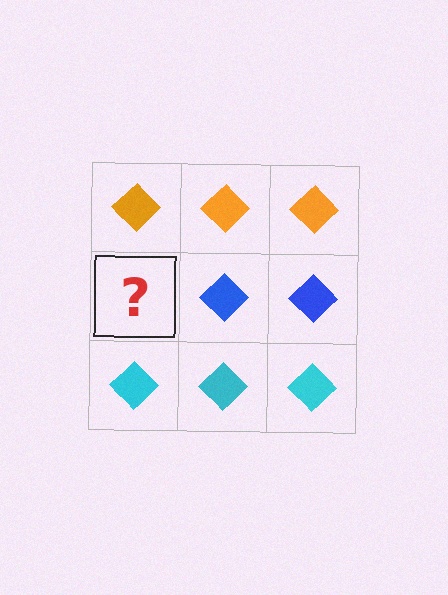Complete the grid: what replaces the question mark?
The question mark should be replaced with a blue diamond.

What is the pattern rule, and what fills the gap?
The rule is that each row has a consistent color. The gap should be filled with a blue diamond.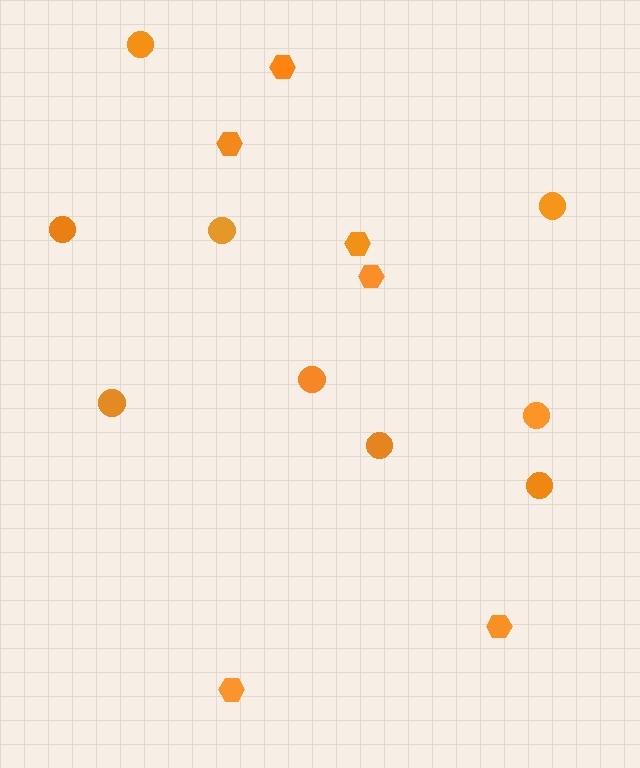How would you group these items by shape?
There are 2 groups: one group of circles (9) and one group of hexagons (6).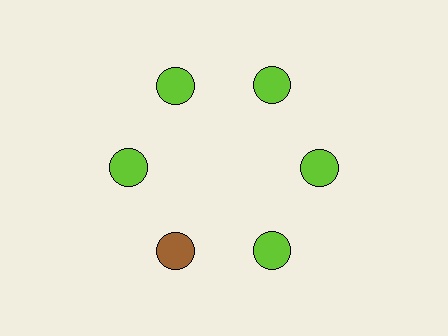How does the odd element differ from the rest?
It has a different color: brown instead of lime.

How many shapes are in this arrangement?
There are 6 shapes arranged in a ring pattern.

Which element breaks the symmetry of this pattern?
The brown circle at roughly the 7 o'clock position breaks the symmetry. All other shapes are lime circles.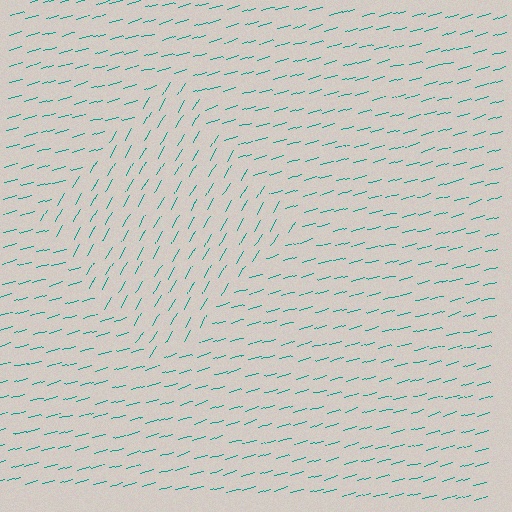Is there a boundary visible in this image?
Yes, there is a texture boundary formed by a change in line orientation.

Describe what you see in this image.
The image is filled with small teal line segments. A diamond region in the image has lines oriented differently from the surrounding lines, creating a visible texture boundary.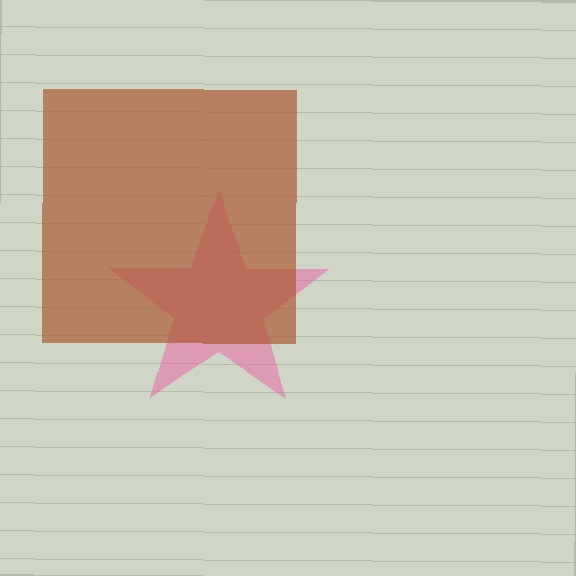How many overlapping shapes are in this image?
There are 2 overlapping shapes in the image.